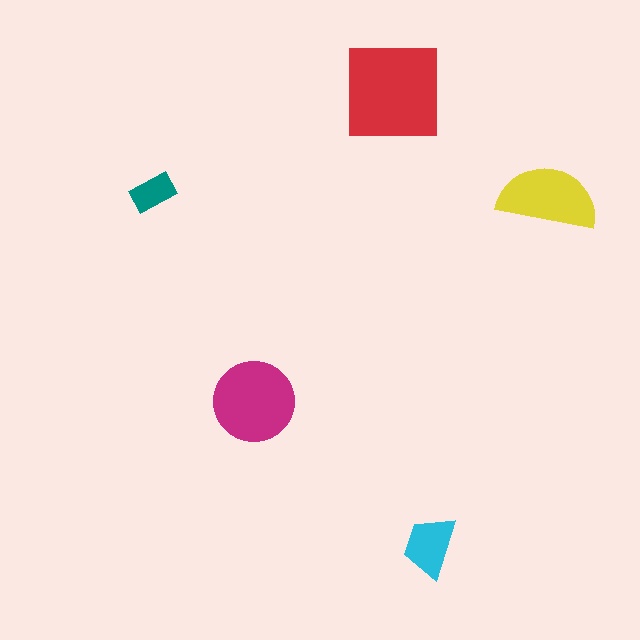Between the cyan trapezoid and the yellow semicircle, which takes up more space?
The yellow semicircle.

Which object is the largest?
The red square.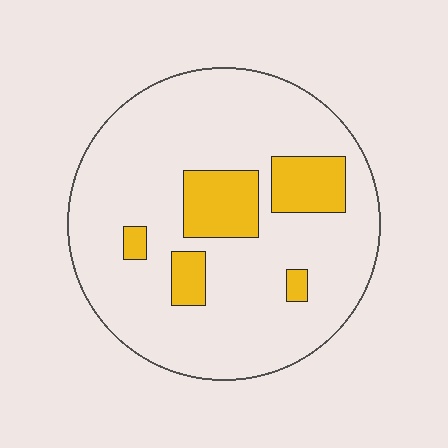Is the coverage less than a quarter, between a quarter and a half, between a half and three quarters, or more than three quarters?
Less than a quarter.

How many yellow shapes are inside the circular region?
5.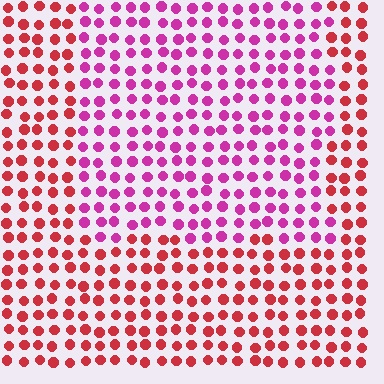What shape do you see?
I see a rectangle.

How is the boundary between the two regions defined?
The boundary is defined purely by a slight shift in hue (about 41 degrees). Spacing, size, and orientation are identical on both sides.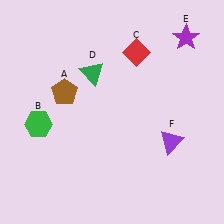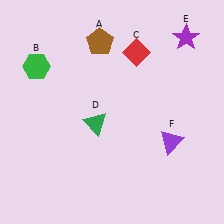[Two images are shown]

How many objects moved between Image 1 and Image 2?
3 objects moved between the two images.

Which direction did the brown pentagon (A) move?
The brown pentagon (A) moved up.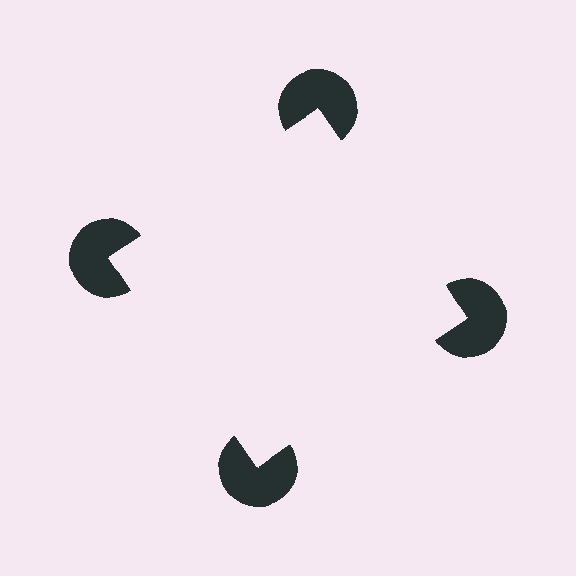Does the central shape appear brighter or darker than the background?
It typically appears slightly brighter than the background, even though no actual brightness change is drawn.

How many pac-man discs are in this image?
There are 4 — one at each vertex of the illusory square.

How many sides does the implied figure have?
4 sides.